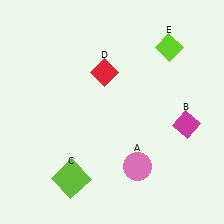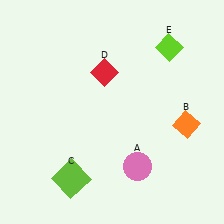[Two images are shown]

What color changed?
The diamond (B) changed from magenta in Image 1 to orange in Image 2.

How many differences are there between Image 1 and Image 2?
There is 1 difference between the two images.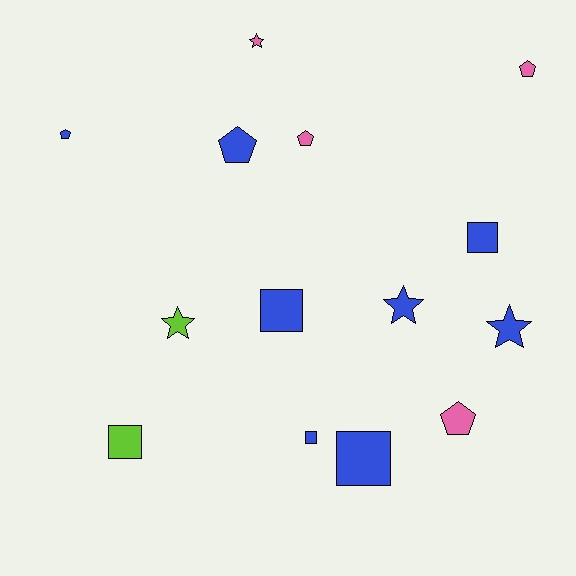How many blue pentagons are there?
There are 2 blue pentagons.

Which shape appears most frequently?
Pentagon, with 5 objects.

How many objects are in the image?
There are 14 objects.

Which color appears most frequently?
Blue, with 8 objects.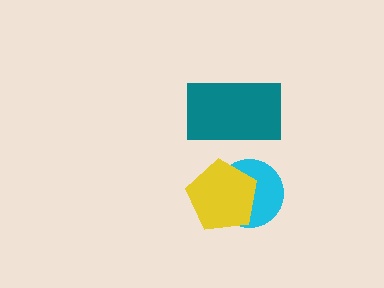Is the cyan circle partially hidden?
Yes, it is partially covered by another shape.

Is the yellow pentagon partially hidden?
No, no other shape covers it.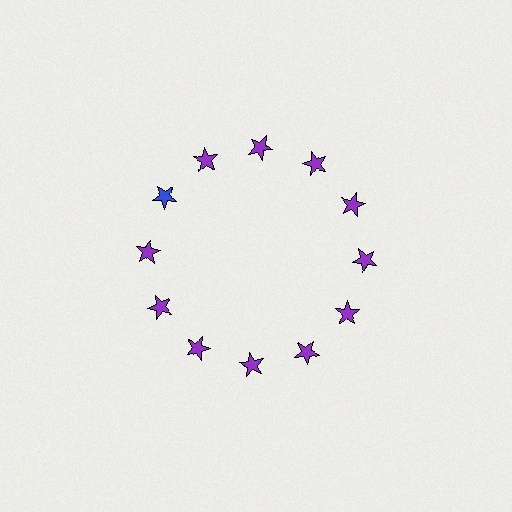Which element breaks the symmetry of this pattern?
The blue star at roughly the 10 o'clock position breaks the symmetry. All other shapes are purple stars.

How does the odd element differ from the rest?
It has a different color: blue instead of purple.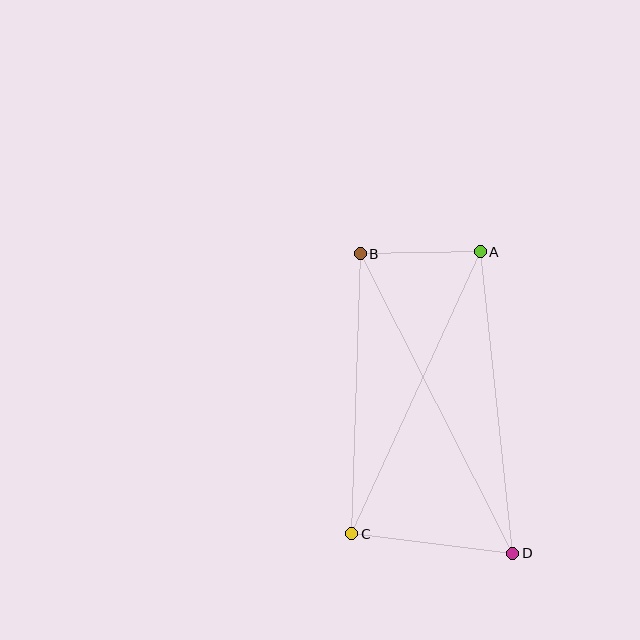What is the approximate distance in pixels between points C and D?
The distance between C and D is approximately 162 pixels.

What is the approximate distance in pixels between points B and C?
The distance between B and C is approximately 280 pixels.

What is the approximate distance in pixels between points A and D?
The distance between A and D is approximately 303 pixels.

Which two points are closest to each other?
Points A and B are closest to each other.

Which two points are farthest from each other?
Points B and D are farthest from each other.